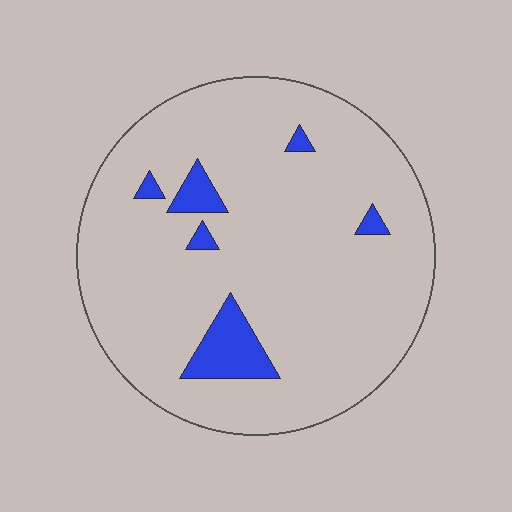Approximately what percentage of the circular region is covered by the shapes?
Approximately 10%.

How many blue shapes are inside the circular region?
6.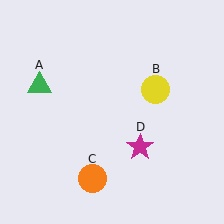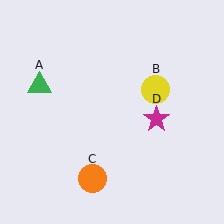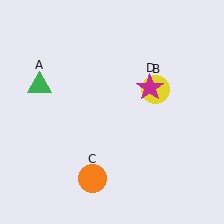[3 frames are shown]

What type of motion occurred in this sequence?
The magenta star (object D) rotated counterclockwise around the center of the scene.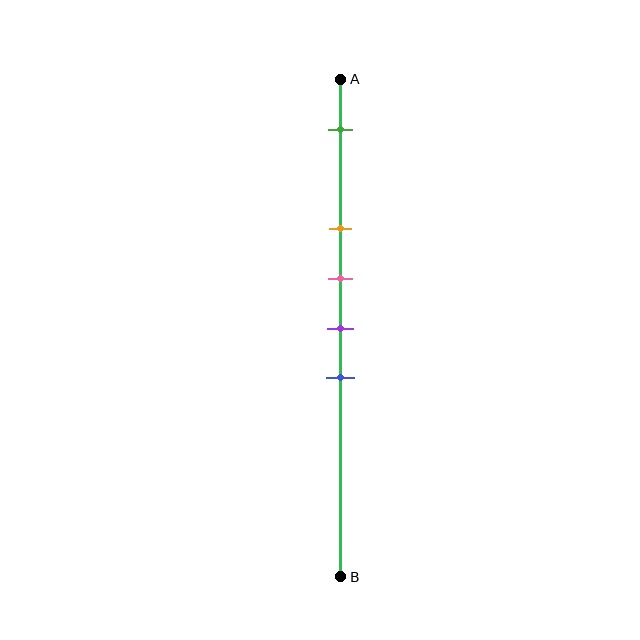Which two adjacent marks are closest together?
The pink and purple marks are the closest adjacent pair.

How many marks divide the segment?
There are 5 marks dividing the segment.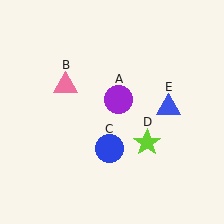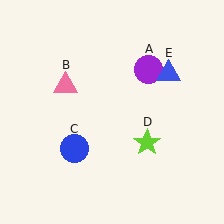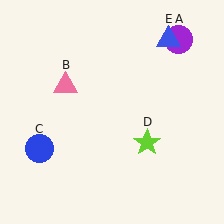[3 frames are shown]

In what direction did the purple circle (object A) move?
The purple circle (object A) moved up and to the right.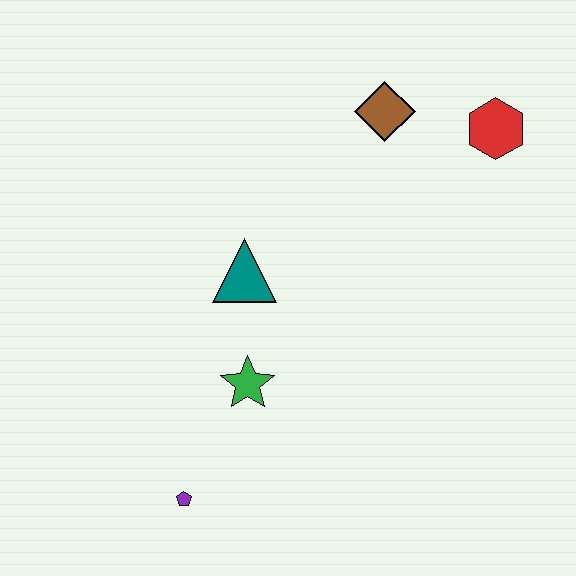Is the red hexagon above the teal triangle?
Yes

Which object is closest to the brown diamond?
The red hexagon is closest to the brown diamond.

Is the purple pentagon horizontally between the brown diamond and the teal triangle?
No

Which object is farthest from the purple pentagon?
The red hexagon is farthest from the purple pentagon.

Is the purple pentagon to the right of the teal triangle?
No